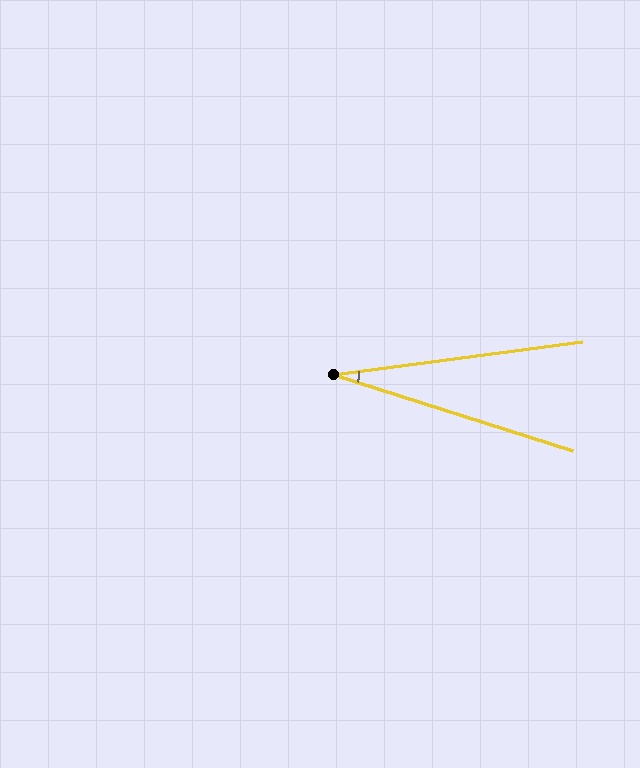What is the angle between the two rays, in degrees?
Approximately 25 degrees.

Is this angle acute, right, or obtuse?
It is acute.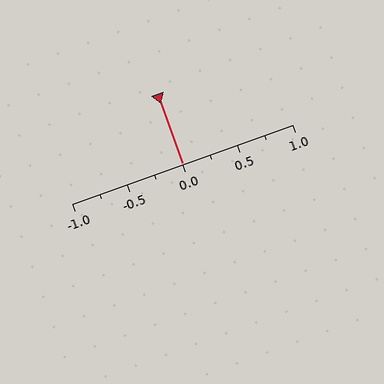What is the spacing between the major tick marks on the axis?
The major ticks are spaced 0.5 apart.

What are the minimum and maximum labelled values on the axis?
The axis runs from -1.0 to 1.0.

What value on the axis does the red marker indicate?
The marker indicates approximately 0.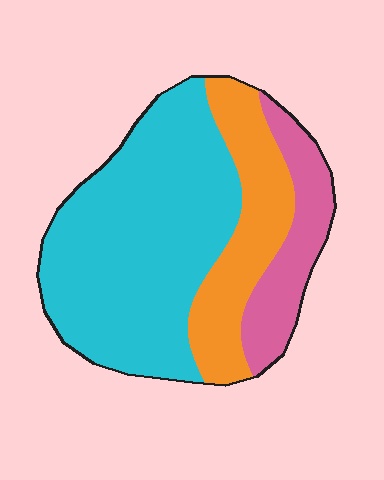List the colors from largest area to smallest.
From largest to smallest: cyan, orange, pink.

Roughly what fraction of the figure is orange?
Orange takes up about one quarter (1/4) of the figure.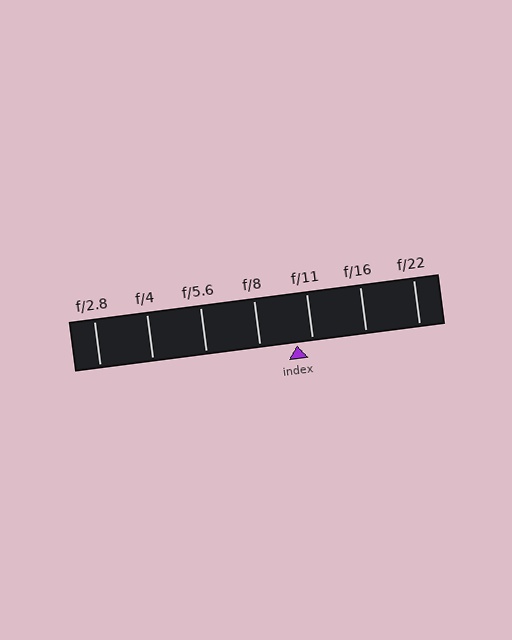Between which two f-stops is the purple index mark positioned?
The index mark is between f/8 and f/11.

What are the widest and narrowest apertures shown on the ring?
The widest aperture shown is f/2.8 and the narrowest is f/22.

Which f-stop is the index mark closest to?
The index mark is closest to f/11.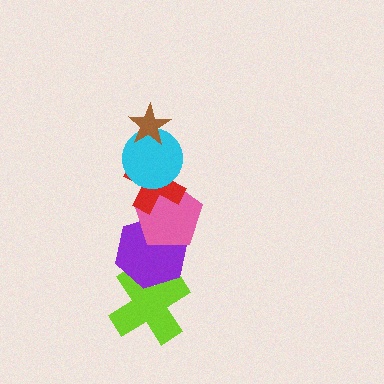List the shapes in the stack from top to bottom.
From top to bottom: the brown star, the cyan circle, the red cross, the pink pentagon, the purple hexagon, the lime cross.